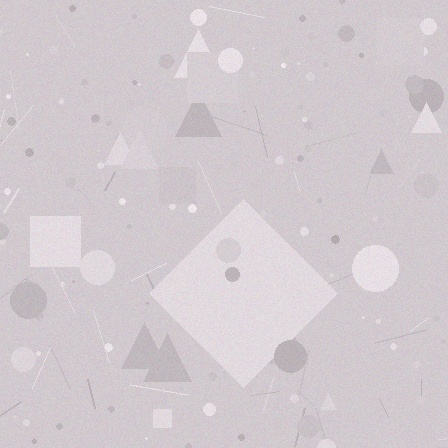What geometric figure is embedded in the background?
A diamond is embedded in the background.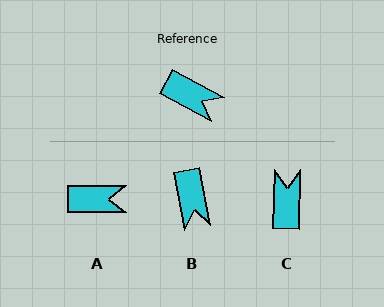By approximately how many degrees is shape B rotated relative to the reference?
Approximately 52 degrees clockwise.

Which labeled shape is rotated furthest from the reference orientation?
C, about 116 degrees away.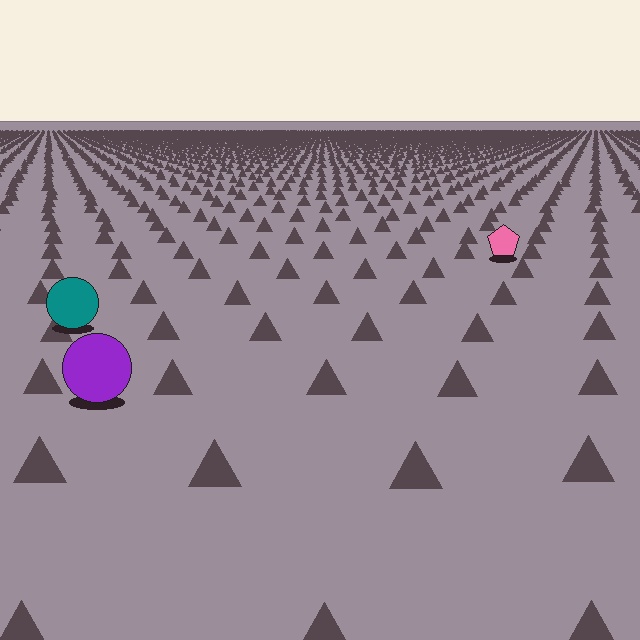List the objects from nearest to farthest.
From nearest to farthest: the purple circle, the teal circle, the pink pentagon.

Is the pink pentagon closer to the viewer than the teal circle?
No. The teal circle is closer — you can tell from the texture gradient: the ground texture is coarser near it.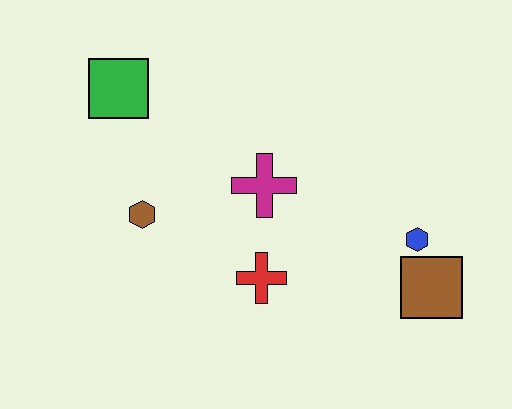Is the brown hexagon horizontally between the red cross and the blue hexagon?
No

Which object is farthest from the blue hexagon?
The green square is farthest from the blue hexagon.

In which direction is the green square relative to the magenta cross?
The green square is to the left of the magenta cross.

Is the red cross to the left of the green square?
No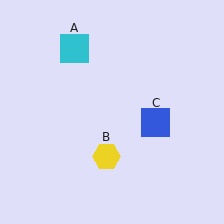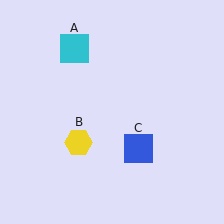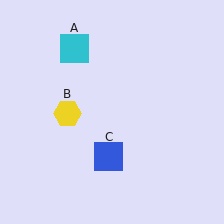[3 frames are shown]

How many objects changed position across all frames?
2 objects changed position: yellow hexagon (object B), blue square (object C).